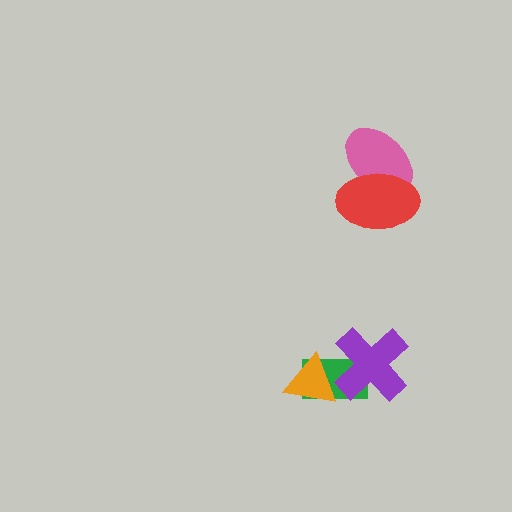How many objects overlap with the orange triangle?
2 objects overlap with the orange triangle.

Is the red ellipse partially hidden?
No, no other shape covers it.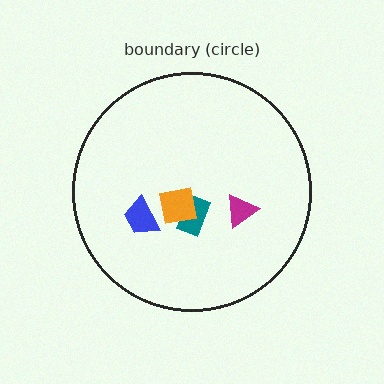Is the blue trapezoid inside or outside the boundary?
Inside.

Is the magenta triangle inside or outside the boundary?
Inside.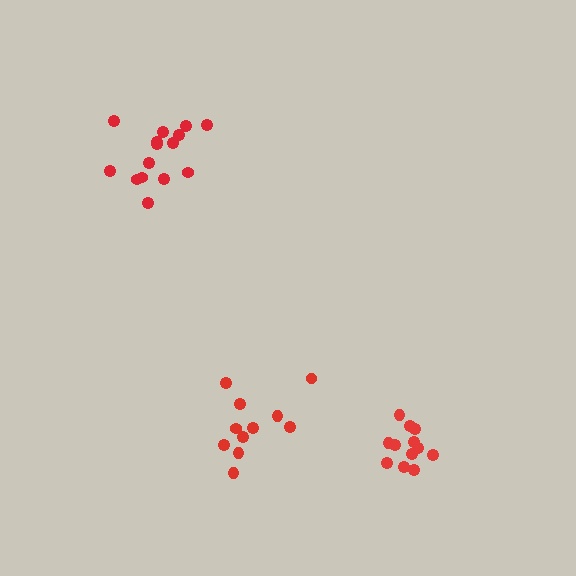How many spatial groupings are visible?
There are 3 spatial groupings.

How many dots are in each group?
Group 1: 15 dots, Group 2: 12 dots, Group 3: 11 dots (38 total).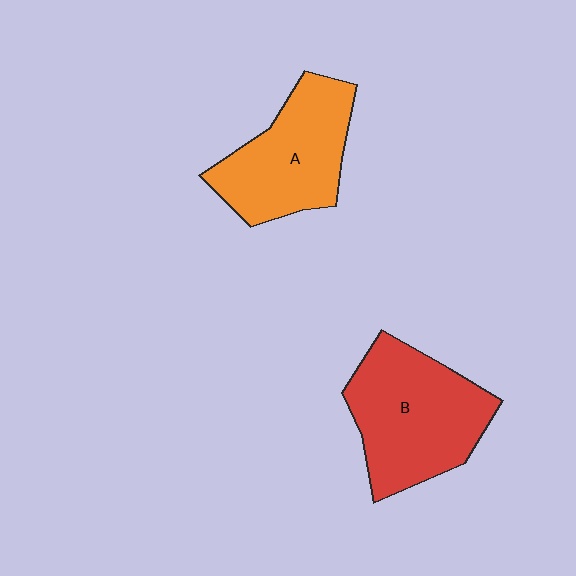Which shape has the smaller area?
Shape A (orange).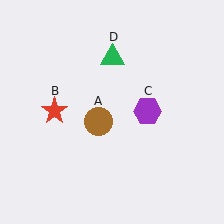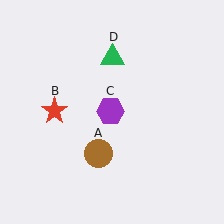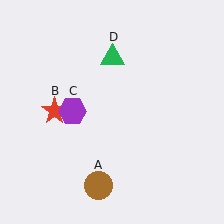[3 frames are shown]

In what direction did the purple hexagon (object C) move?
The purple hexagon (object C) moved left.